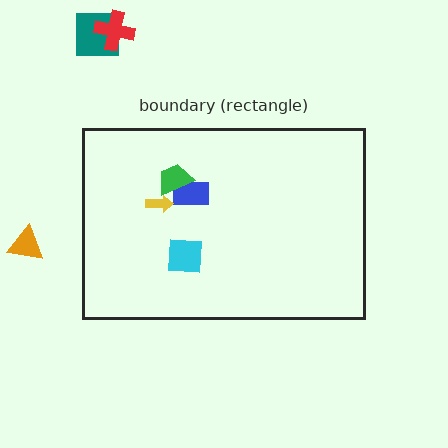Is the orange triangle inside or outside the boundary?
Outside.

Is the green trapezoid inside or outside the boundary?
Inside.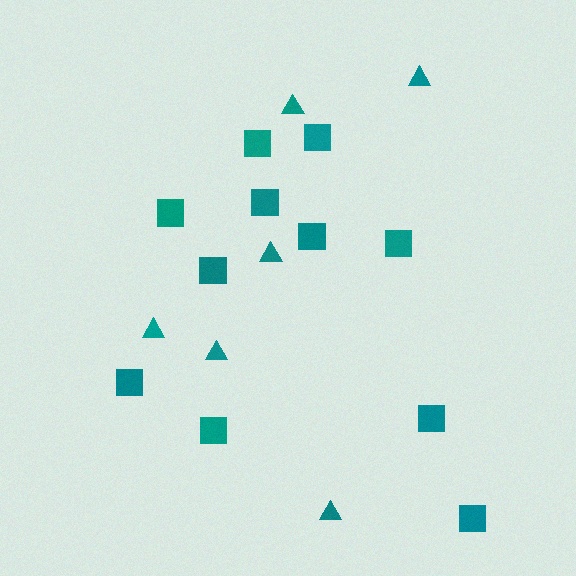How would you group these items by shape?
There are 2 groups: one group of squares (11) and one group of triangles (6).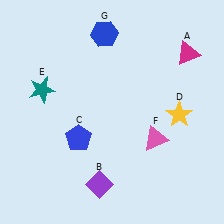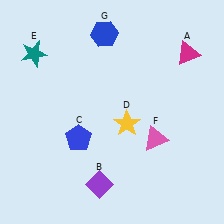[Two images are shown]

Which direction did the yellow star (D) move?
The yellow star (D) moved left.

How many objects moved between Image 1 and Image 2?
2 objects moved between the two images.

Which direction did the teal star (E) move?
The teal star (E) moved up.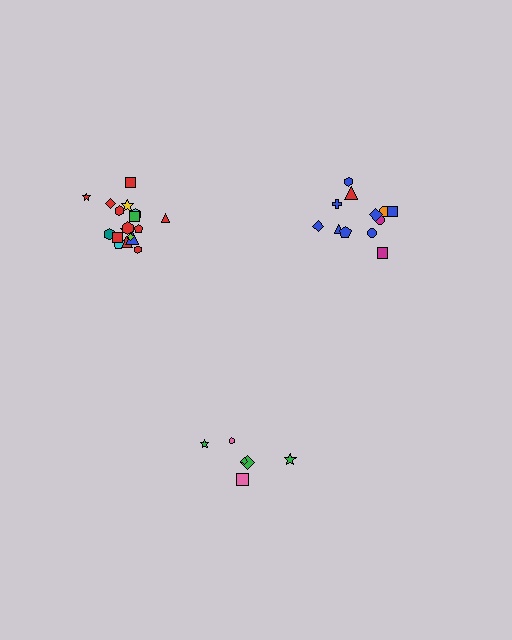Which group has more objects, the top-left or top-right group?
The top-left group.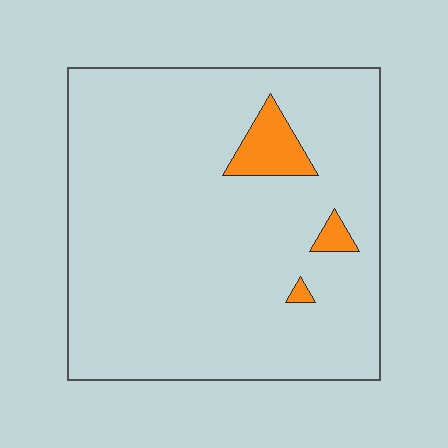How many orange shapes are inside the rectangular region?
3.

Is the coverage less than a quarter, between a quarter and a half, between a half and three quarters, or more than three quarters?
Less than a quarter.